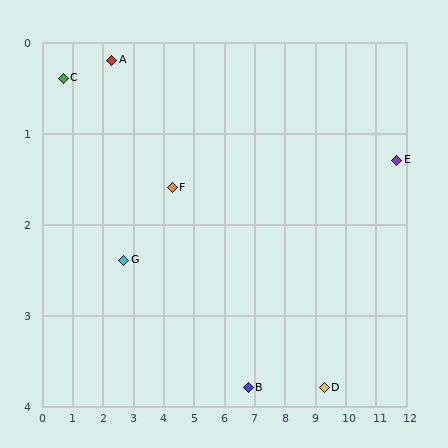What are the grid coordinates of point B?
Point B is at approximately (6.8, 3.8).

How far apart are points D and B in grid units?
Points D and B are about 2.5 grid units apart.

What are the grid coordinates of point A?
Point A is at approximately (2.3, 0.2).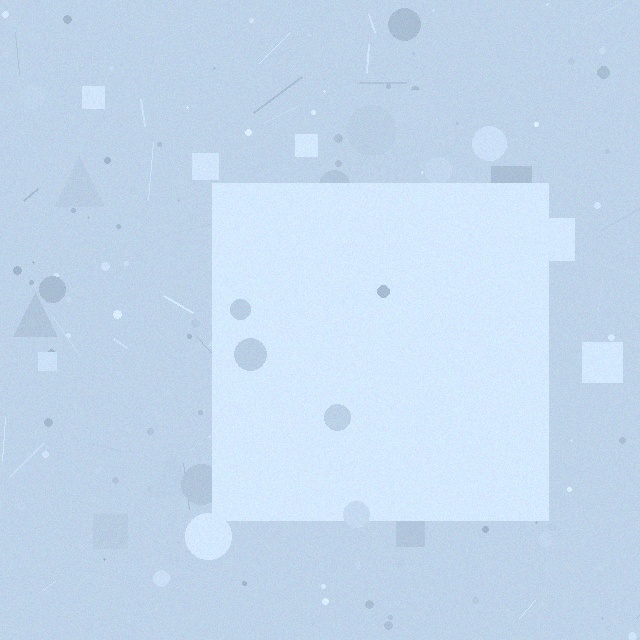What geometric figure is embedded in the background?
A square is embedded in the background.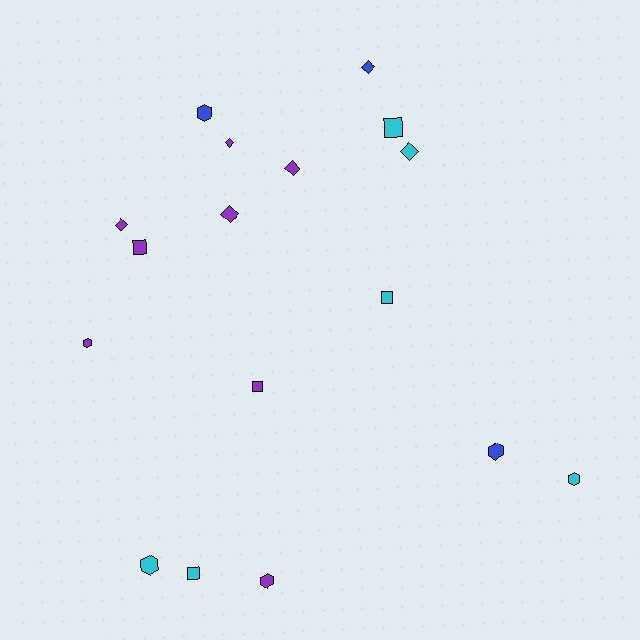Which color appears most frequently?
Purple, with 8 objects.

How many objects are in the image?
There are 17 objects.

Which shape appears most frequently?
Diamond, with 6 objects.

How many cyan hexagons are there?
There are 2 cyan hexagons.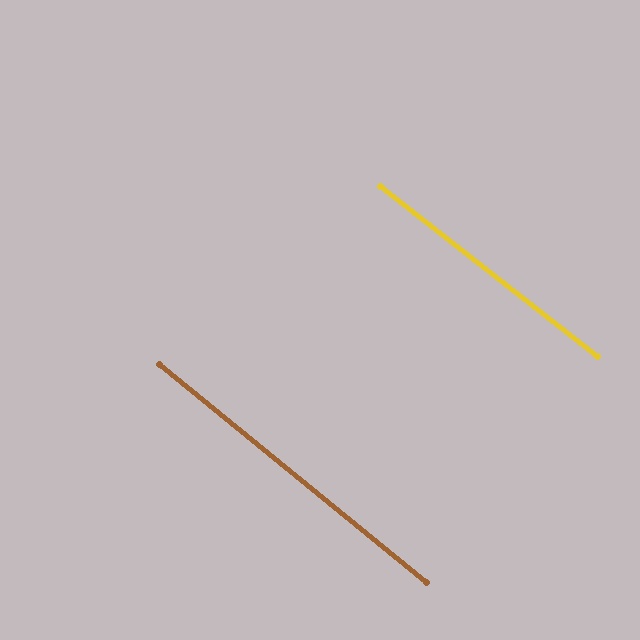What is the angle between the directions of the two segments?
Approximately 1 degree.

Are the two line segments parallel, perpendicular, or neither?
Parallel — their directions differ by only 1.1°.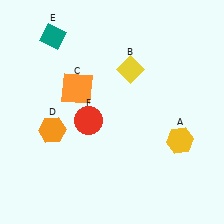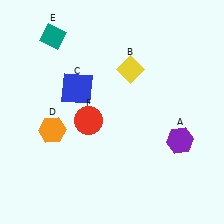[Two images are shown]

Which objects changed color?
A changed from yellow to purple. C changed from orange to blue.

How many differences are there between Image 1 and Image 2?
There are 2 differences between the two images.